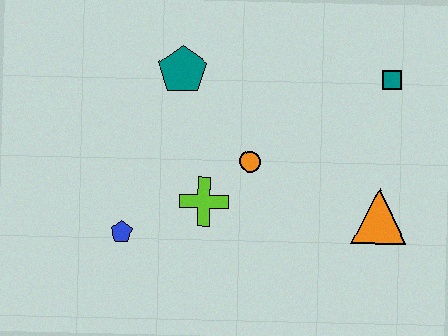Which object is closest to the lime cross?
The orange circle is closest to the lime cross.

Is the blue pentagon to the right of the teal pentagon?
No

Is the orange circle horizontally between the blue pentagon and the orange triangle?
Yes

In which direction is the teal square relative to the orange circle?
The teal square is to the right of the orange circle.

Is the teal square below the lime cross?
No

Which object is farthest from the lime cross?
The teal square is farthest from the lime cross.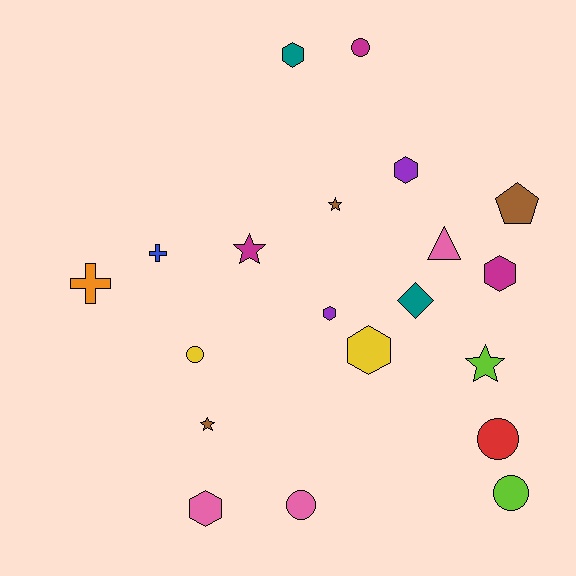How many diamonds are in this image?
There is 1 diamond.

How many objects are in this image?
There are 20 objects.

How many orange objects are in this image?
There is 1 orange object.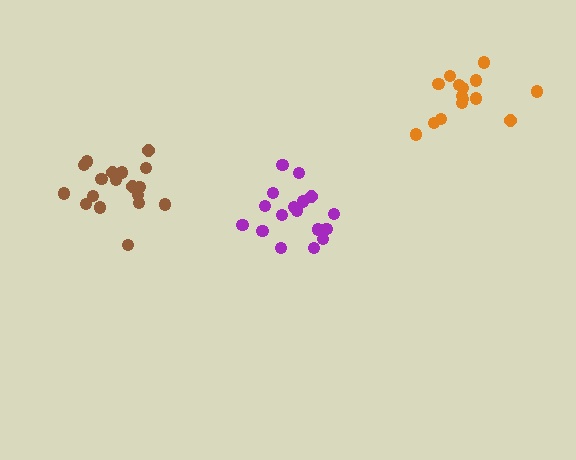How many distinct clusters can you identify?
There are 3 distinct clusters.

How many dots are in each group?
Group 1: 18 dots, Group 2: 15 dots, Group 3: 18 dots (51 total).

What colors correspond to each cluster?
The clusters are colored: purple, orange, brown.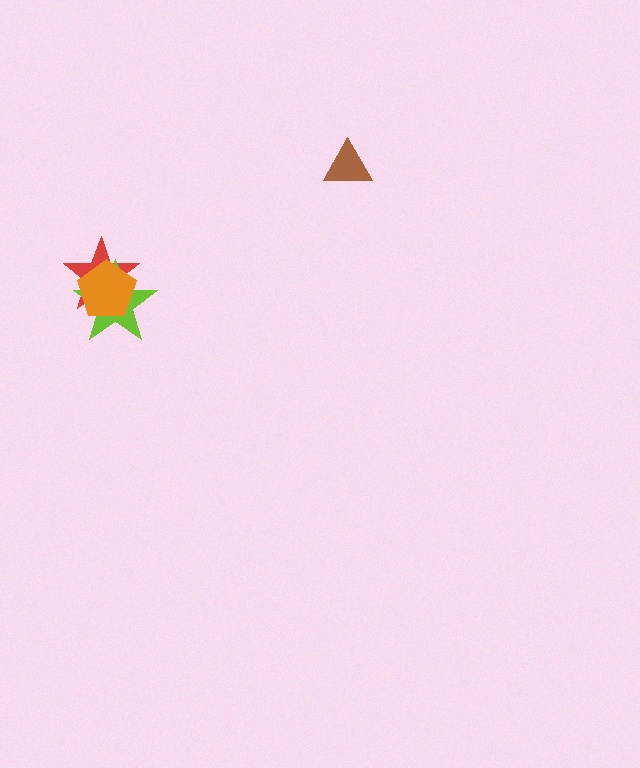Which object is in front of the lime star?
The orange pentagon is in front of the lime star.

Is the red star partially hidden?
Yes, it is partially covered by another shape.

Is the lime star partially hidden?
Yes, it is partially covered by another shape.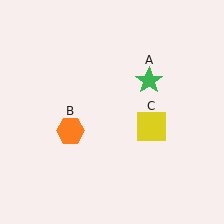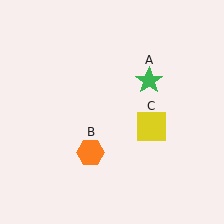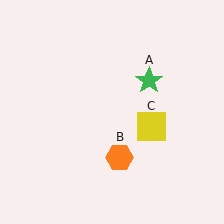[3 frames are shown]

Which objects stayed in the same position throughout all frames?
Green star (object A) and yellow square (object C) remained stationary.